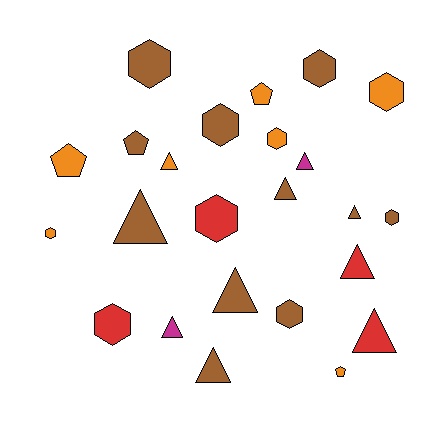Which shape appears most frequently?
Hexagon, with 10 objects.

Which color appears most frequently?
Brown, with 11 objects.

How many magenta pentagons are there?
There are no magenta pentagons.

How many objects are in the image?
There are 24 objects.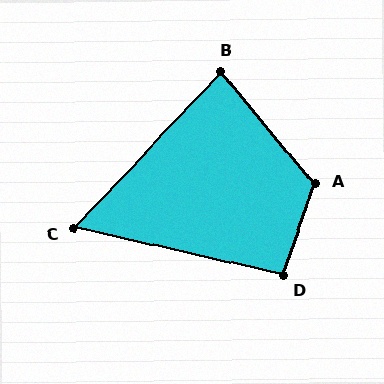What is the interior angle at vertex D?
Approximately 97 degrees (obtuse).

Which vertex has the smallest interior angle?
C, at approximately 59 degrees.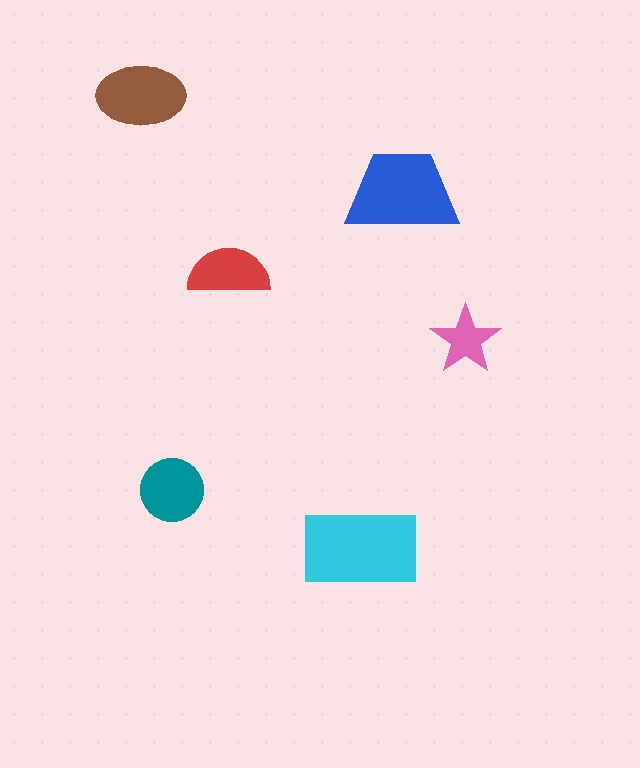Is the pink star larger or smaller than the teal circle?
Smaller.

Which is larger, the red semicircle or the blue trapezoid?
The blue trapezoid.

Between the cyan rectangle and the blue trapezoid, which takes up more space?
The cyan rectangle.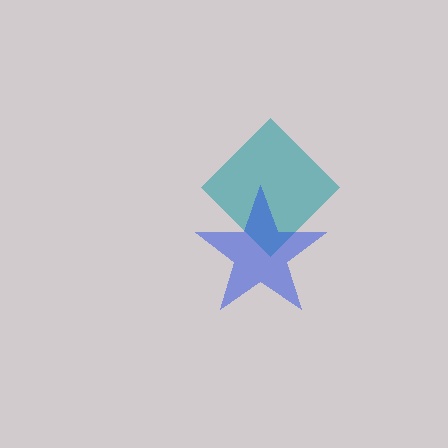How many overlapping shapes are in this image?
There are 2 overlapping shapes in the image.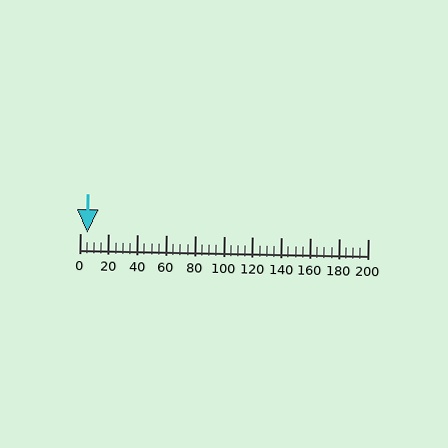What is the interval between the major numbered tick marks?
The major tick marks are spaced 20 units apart.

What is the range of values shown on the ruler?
The ruler shows values from 0 to 200.